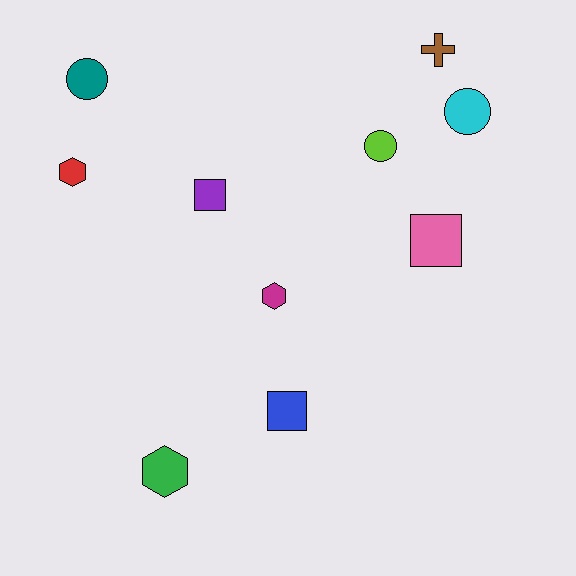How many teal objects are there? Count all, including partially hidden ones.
There is 1 teal object.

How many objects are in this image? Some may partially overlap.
There are 10 objects.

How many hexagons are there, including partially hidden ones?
There are 3 hexagons.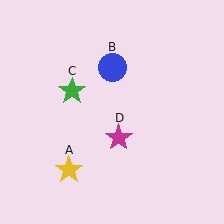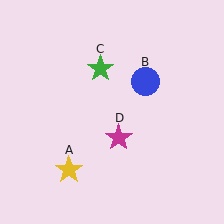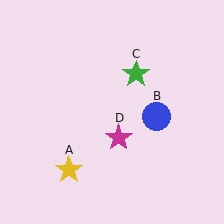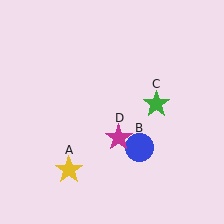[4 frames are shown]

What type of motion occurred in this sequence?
The blue circle (object B), green star (object C) rotated clockwise around the center of the scene.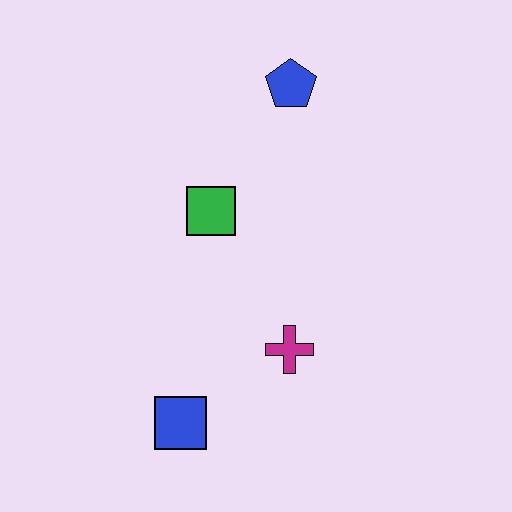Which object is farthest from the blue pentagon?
The blue square is farthest from the blue pentagon.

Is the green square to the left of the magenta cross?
Yes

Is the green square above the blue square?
Yes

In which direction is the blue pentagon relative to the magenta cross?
The blue pentagon is above the magenta cross.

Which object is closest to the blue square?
The magenta cross is closest to the blue square.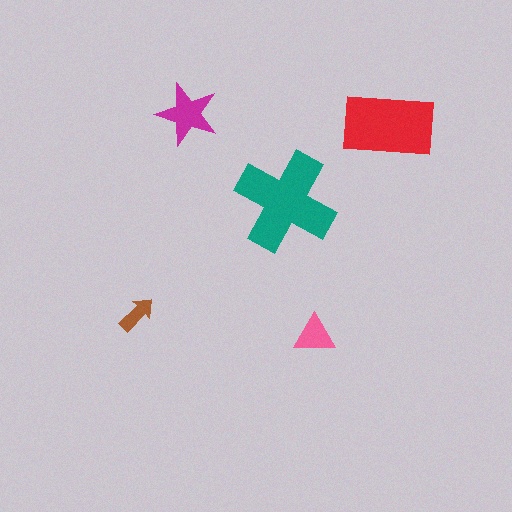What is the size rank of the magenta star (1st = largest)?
3rd.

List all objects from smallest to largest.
The brown arrow, the pink triangle, the magenta star, the red rectangle, the teal cross.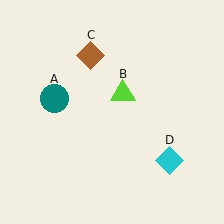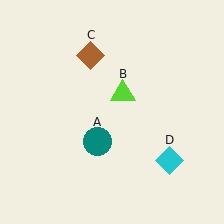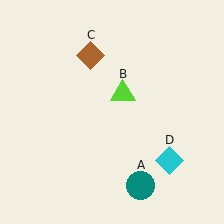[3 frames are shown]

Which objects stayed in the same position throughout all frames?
Lime triangle (object B) and brown diamond (object C) and cyan diamond (object D) remained stationary.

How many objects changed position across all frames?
1 object changed position: teal circle (object A).